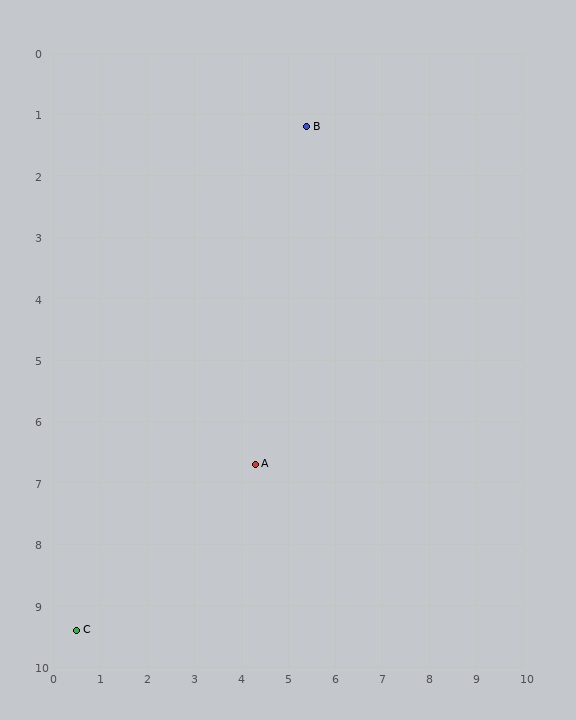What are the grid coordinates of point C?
Point C is at approximately (0.5, 9.4).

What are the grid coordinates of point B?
Point B is at approximately (5.4, 1.2).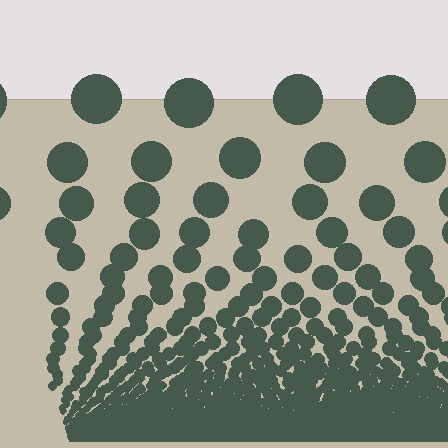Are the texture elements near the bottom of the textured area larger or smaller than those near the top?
Smaller. The gradient is inverted — elements near the bottom are smaller and denser.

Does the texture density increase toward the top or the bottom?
Density increases toward the bottom.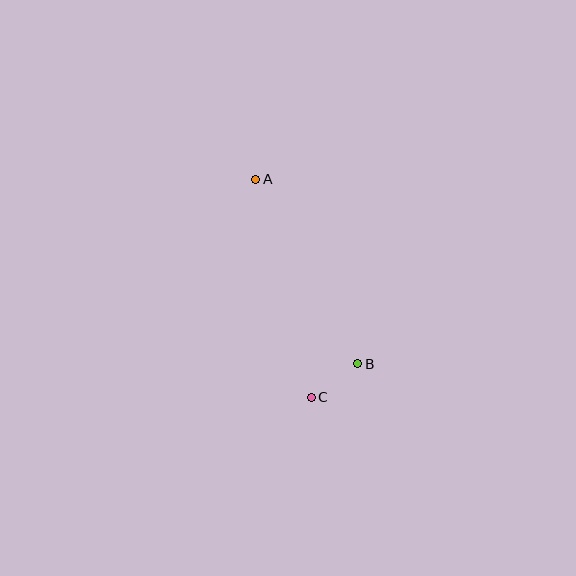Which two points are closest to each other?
Points B and C are closest to each other.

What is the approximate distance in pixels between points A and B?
The distance between A and B is approximately 211 pixels.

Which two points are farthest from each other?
Points A and C are farthest from each other.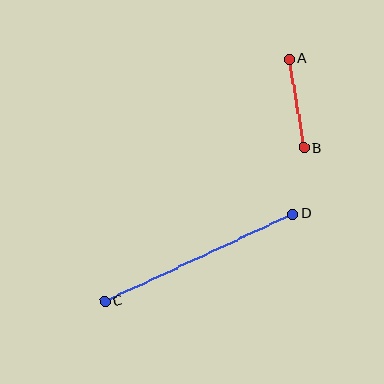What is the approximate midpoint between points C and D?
The midpoint is at approximately (199, 258) pixels.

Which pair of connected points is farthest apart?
Points C and D are farthest apart.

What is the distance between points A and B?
The distance is approximately 90 pixels.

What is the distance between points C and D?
The distance is approximately 207 pixels.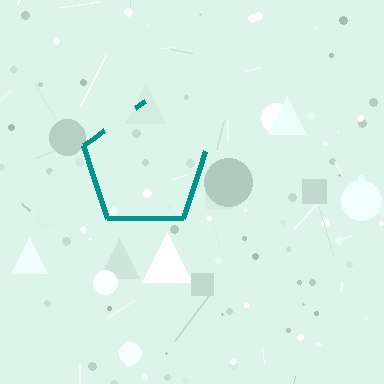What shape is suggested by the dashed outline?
The dashed outline suggests a pentagon.